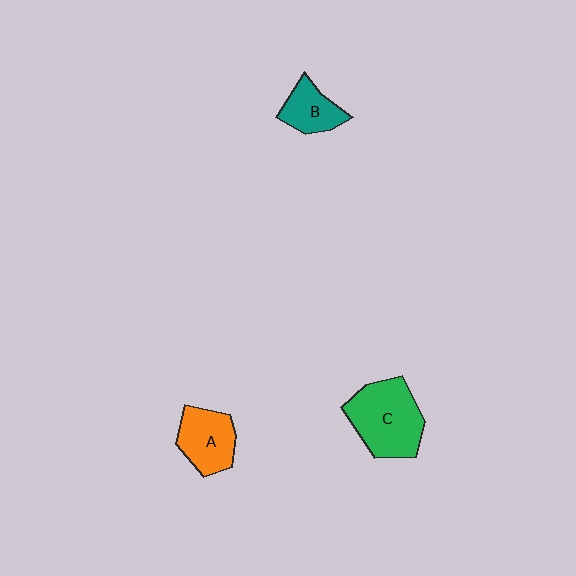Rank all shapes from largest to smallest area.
From largest to smallest: C (green), A (orange), B (teal).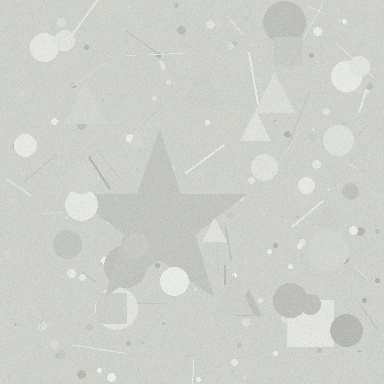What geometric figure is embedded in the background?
A star is embedded in the background.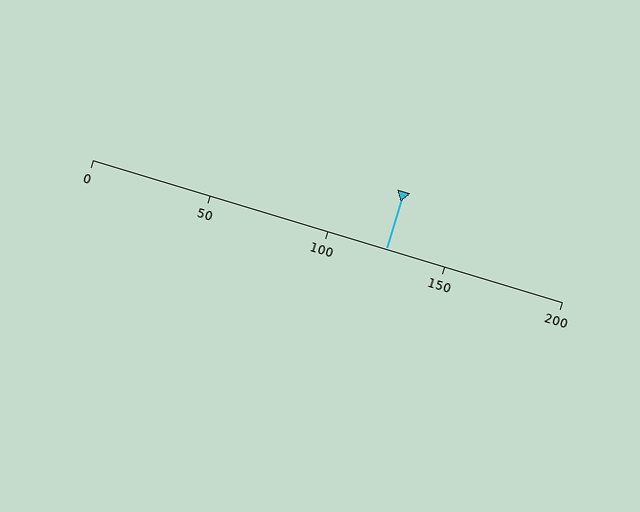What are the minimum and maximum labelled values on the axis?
The axis runs from 0 to 200.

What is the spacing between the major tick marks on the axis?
The major ticks are spaced 50 apart.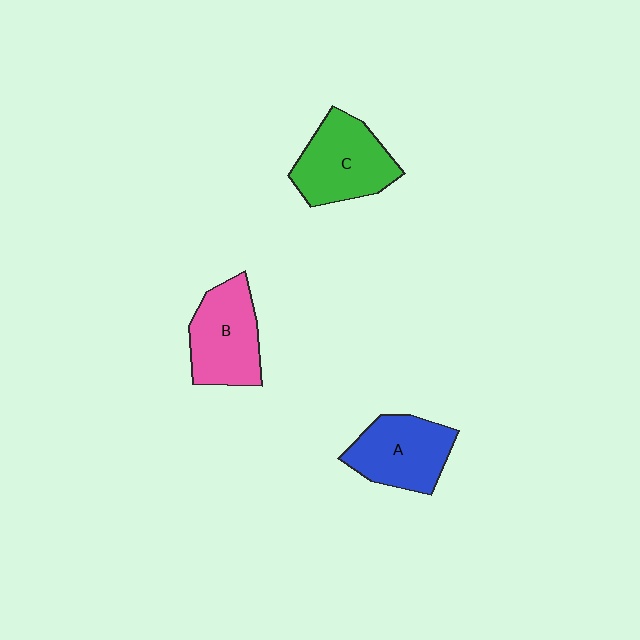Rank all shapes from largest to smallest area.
From largest to smallest: C (green), B (pink), A (blue).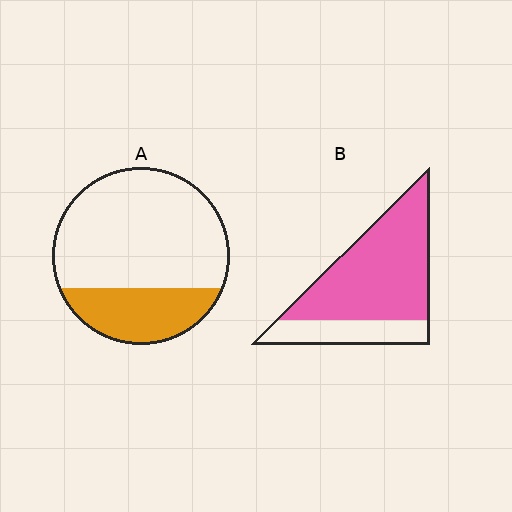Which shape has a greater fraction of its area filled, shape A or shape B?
Shape B.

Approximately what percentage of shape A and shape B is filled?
A is approximately 30% and B is approximately 75%.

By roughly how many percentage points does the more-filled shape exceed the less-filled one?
By roughly 45 percentage points (B over A).